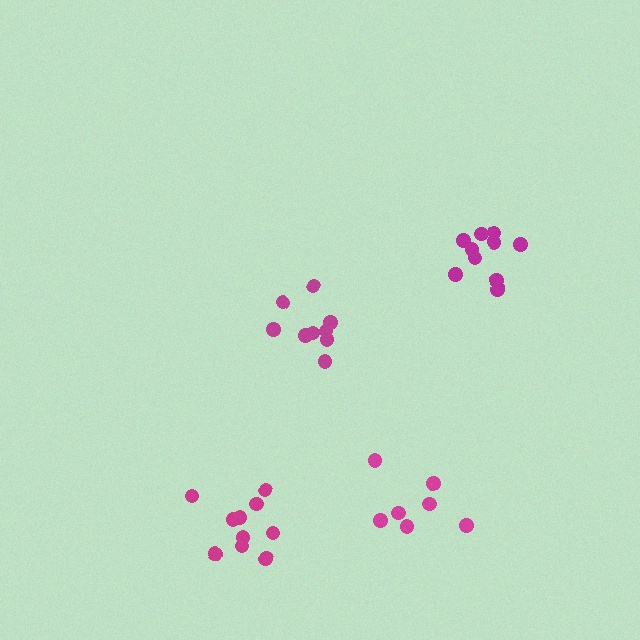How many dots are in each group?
Group 1: 9 dots, Group 2: 10 dots, Group 3: 10 dots, Group 4: 7 dots (36 total).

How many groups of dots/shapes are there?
There are 4 groups.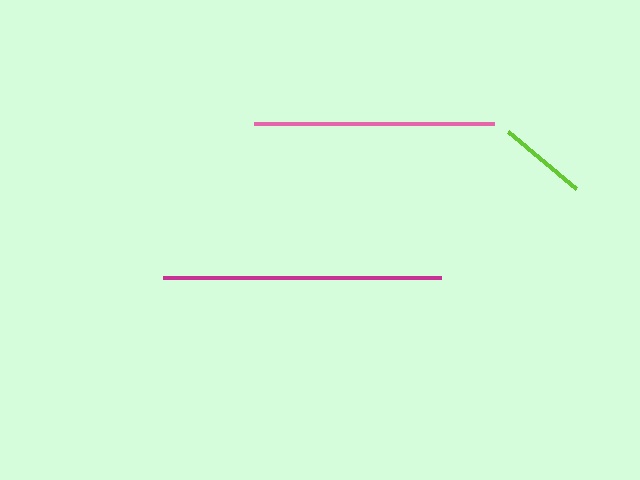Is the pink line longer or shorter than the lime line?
The pink line is longer than the lime line.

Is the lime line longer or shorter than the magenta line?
The magenta line is longer than the lime line.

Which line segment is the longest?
The magenta line is the longest at approximately 278 pixels.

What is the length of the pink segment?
The pink segment is approximately 241 pixels long.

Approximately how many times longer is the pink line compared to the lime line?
The pink line is approximately 2.7 times the length of the lime line.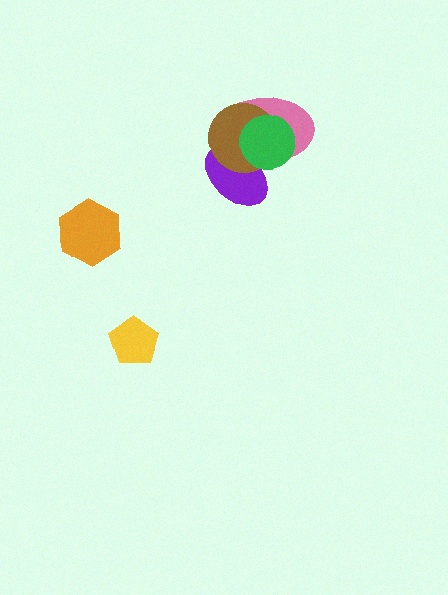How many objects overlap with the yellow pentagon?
0 objects overlap with the yellow pentagon.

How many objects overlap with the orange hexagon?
0 objects overlap with the orange hexagon.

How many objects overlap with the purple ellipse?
3 objects overlap with the purple ellipse.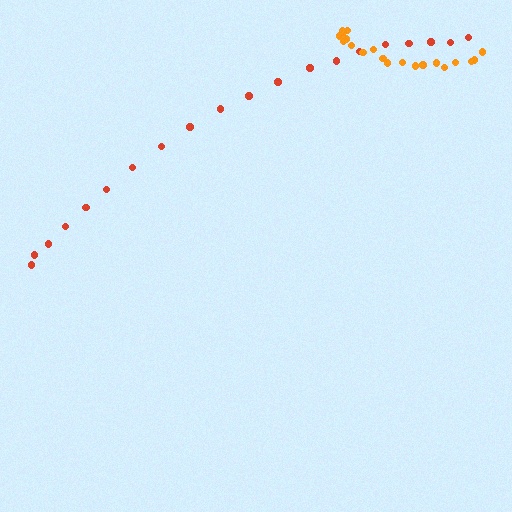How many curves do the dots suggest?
There are 2 distinct paths.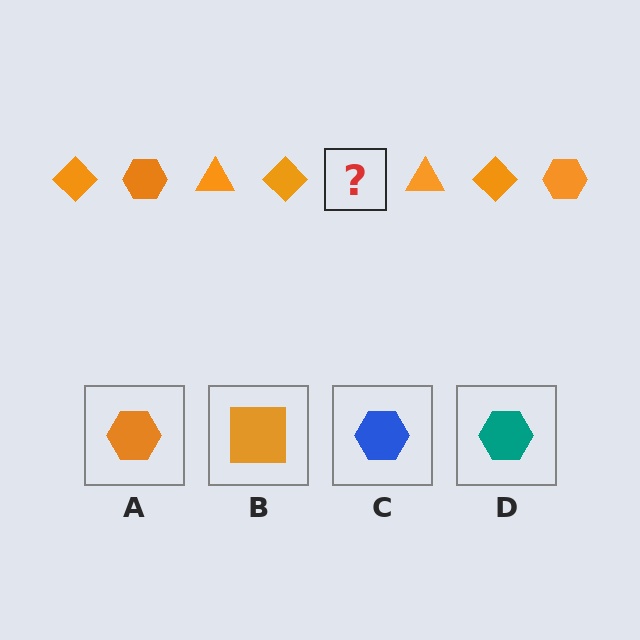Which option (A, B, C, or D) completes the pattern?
A.